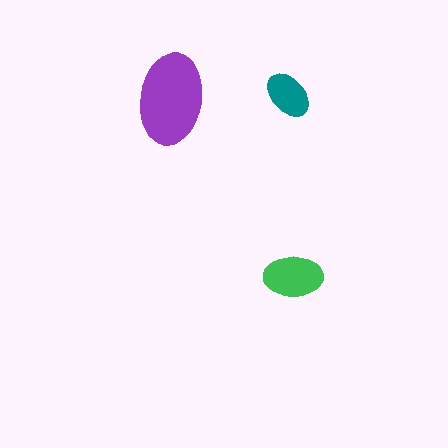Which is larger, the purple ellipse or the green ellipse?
The purple one.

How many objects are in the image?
There are 3 objects in the image.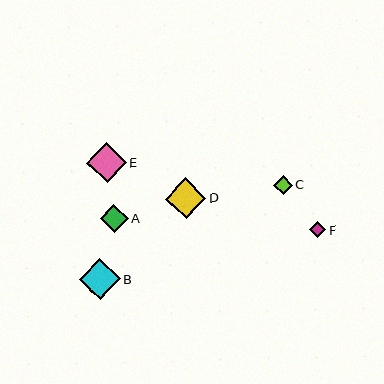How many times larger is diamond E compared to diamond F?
Diamond E is approximately 2.5 times the size of diamond F.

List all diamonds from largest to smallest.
From largest to smallest: B, D, E, A, C, F.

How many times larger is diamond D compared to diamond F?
Diamond D is approximately 2.6 times the size of diamond F.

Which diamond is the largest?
Diamond B is the largest with a size of approximately 41 pixels.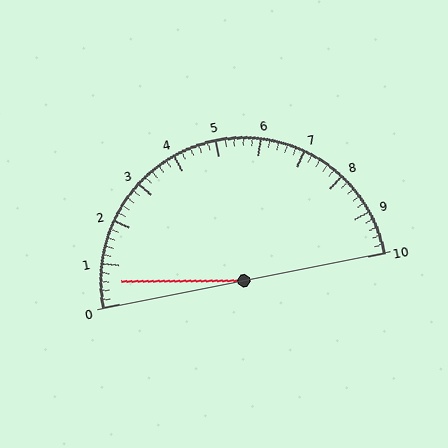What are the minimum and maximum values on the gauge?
The gauge ranges from 0 to 10.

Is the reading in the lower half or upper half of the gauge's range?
The reading is in the lower half of the range (0 to 10).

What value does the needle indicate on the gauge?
The needle indicates approximately 0.6.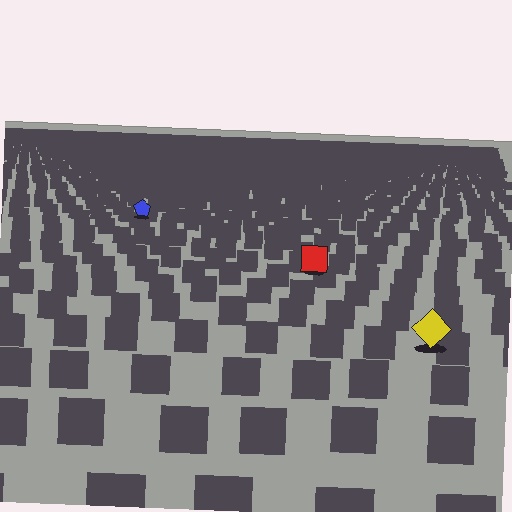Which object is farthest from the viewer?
The blue pentagon is farthest from the viewer. It appears smaller and the ground texture around it is denser.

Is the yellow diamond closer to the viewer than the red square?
Yes. The yellow diamond is closer — you can tell from the texture gradient: the ground texture is coarser near it.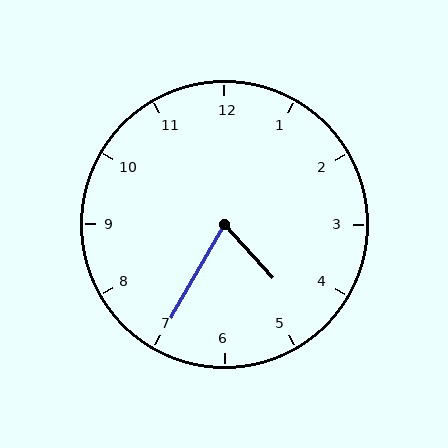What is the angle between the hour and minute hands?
Approximately 72 degrees.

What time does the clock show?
4:35.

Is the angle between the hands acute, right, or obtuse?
It is acute.